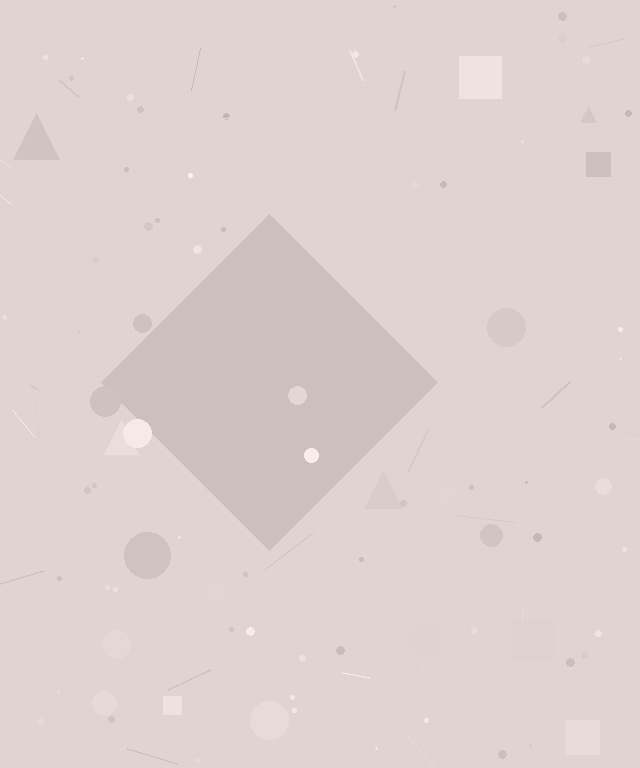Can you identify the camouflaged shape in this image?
The camouflaged shape is a diamond.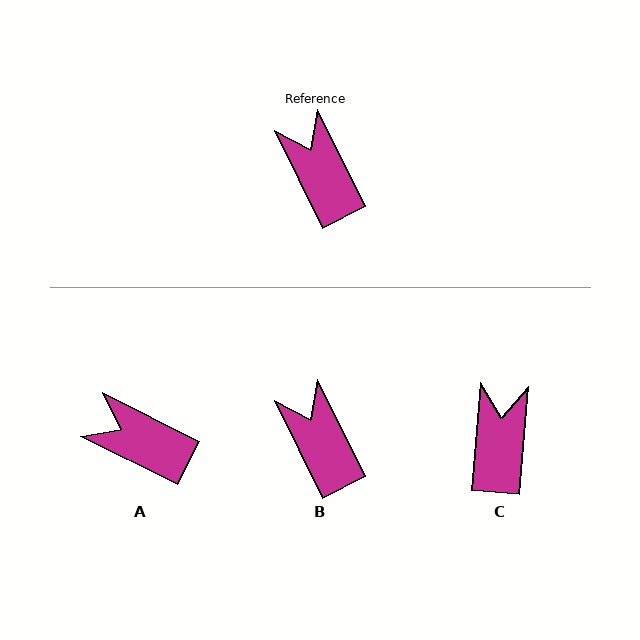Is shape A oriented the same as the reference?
No, it is off by about 37 degrees.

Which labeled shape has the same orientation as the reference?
B.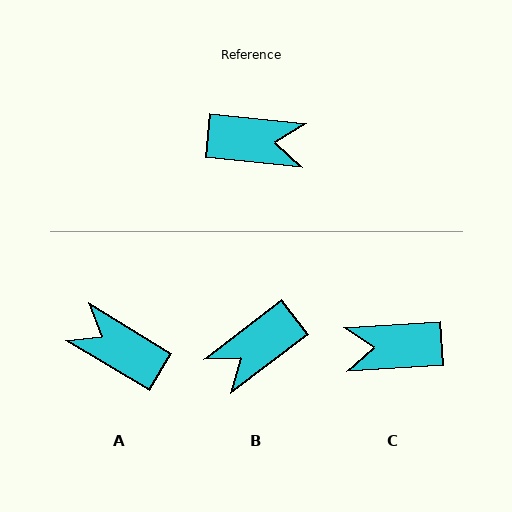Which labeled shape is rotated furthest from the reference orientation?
C, about 170 degrees away.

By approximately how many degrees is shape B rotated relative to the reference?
Approximately 136 degrees clockwise.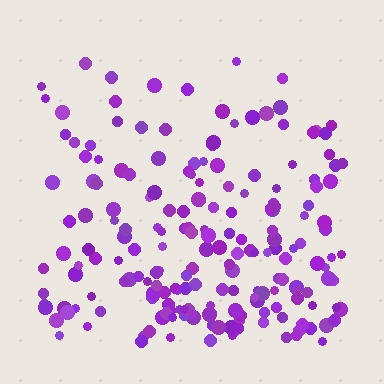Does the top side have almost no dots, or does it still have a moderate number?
Still a moderate number, just noticeably fewer than the bottom.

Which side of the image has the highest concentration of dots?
The bottom.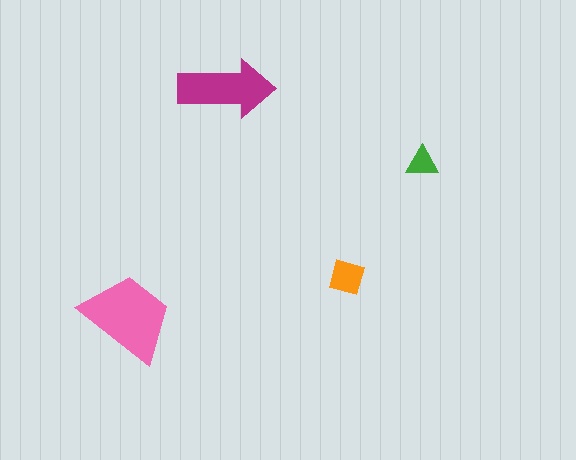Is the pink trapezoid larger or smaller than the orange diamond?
Larger.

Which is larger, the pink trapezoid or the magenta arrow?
The pink trapezoid.